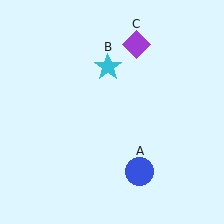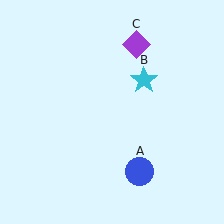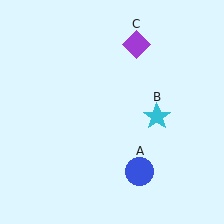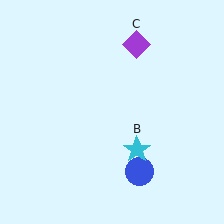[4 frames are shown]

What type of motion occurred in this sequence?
The cyan star (object B) rotated clockwise around the center of the scene.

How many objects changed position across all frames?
1 object changed position: cyan star (object B).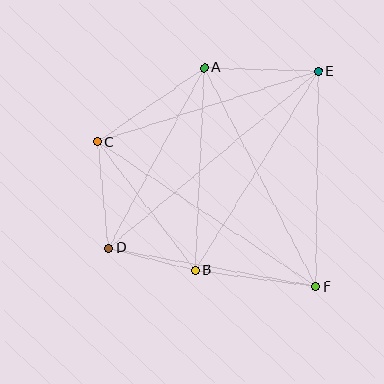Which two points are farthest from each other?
Points D and E are farthest from each other.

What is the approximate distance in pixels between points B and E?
The distance between B and E is approximately 234 pixels.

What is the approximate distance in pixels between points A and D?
The distance between A and D is approximately 204 pixels.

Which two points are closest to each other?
Points B and D are closest to each other.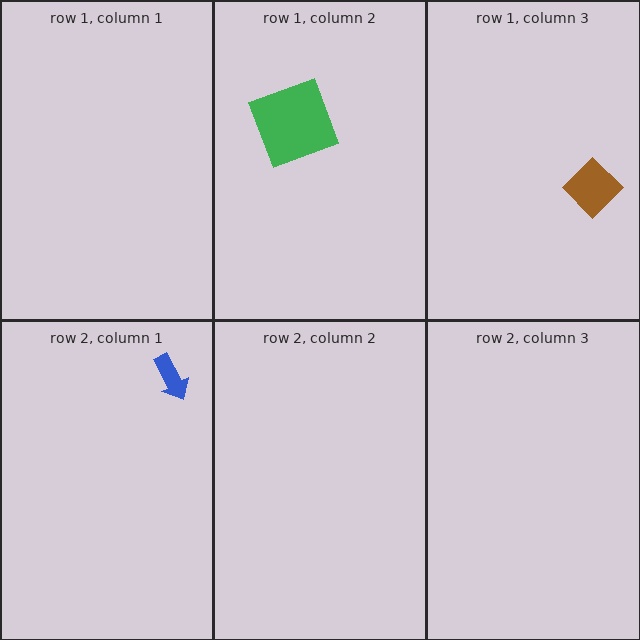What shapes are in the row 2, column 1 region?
The blue arrow.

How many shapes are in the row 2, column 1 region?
1.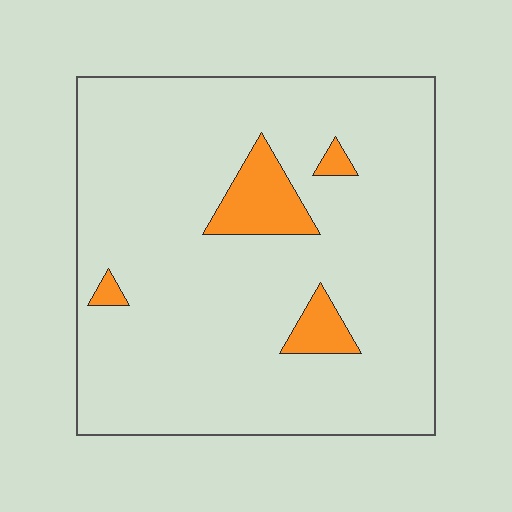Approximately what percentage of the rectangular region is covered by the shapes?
Approximately 10%.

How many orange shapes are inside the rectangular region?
4.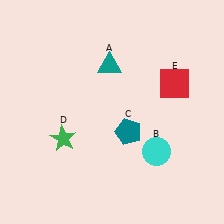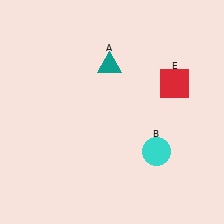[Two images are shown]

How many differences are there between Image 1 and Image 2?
There are 2 differences between the two images.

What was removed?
The green star (D), the teal pentagon (C) were removed in Image 2.